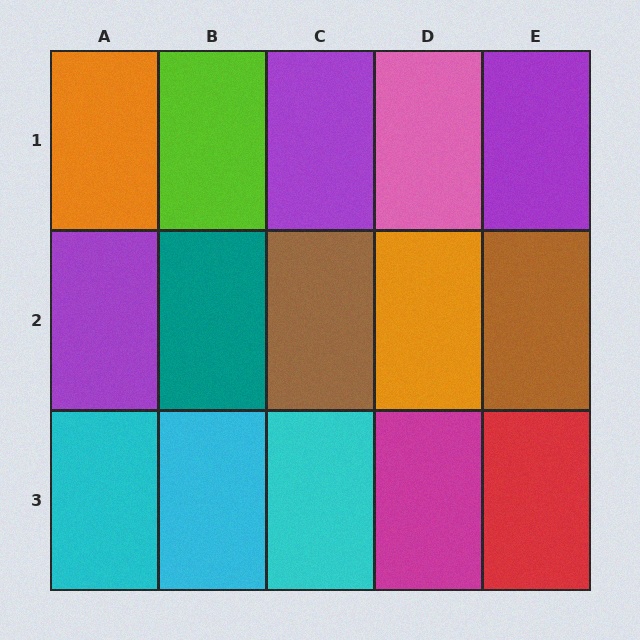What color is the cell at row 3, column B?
Cyan.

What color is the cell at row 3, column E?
Red.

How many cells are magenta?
1 cell is magenta.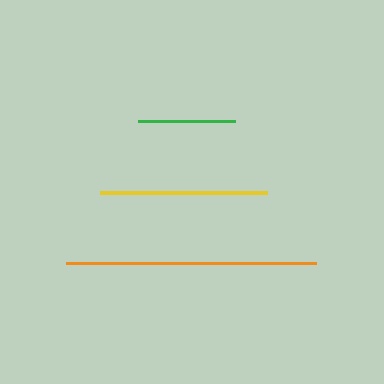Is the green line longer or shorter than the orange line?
The orange line is longer than the green line.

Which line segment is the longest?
The orange line is the longest at approximately 250 pixels.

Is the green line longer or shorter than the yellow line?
The yellow line is longer than the green line.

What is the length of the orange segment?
The orange segment is approximately 250 pixels long.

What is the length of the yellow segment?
The yellow segment is approximately 167 pixels long.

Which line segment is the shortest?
The green line is the shortest at approximately 97 pixels.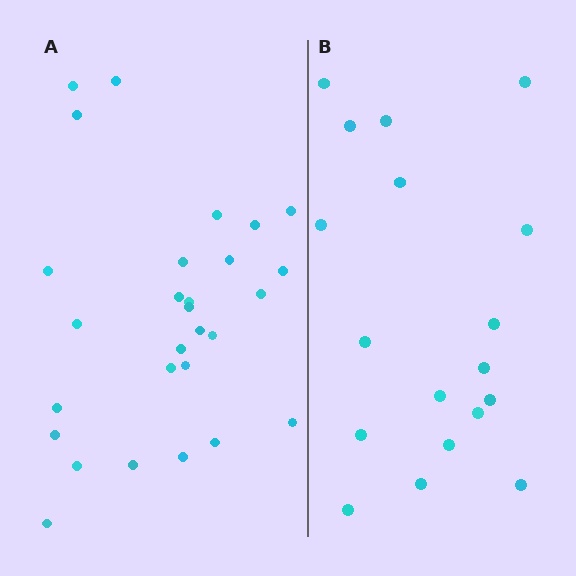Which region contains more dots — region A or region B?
Region A (the left region) has more dots.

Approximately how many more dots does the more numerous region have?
Region A has roughly 10 or so more dots than region B.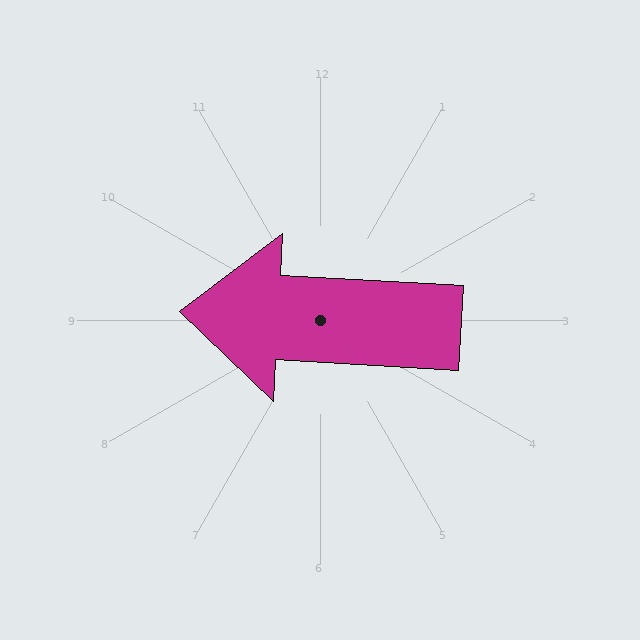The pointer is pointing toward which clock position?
Roughly 9 o'clock.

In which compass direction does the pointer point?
West.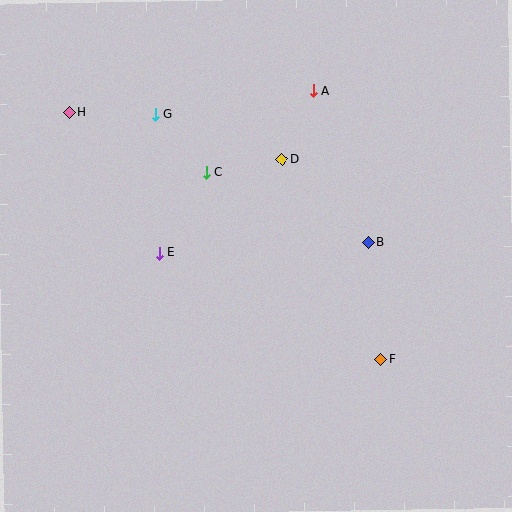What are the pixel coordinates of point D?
Point D is at (282, 160).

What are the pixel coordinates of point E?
Point E is at (159, 253).